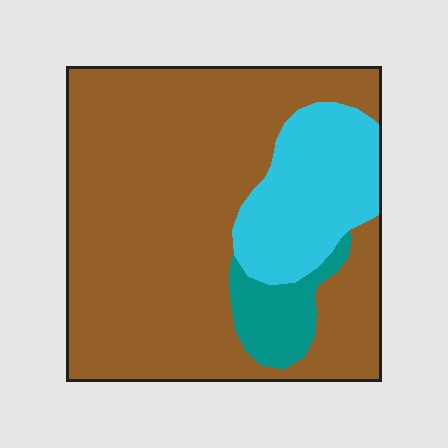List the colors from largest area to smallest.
From largest to smallest: brown, cyan, teal.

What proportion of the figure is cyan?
Cyan covers about 20% of the figure.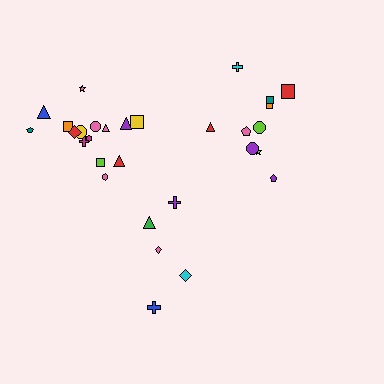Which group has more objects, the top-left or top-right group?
The top-left group.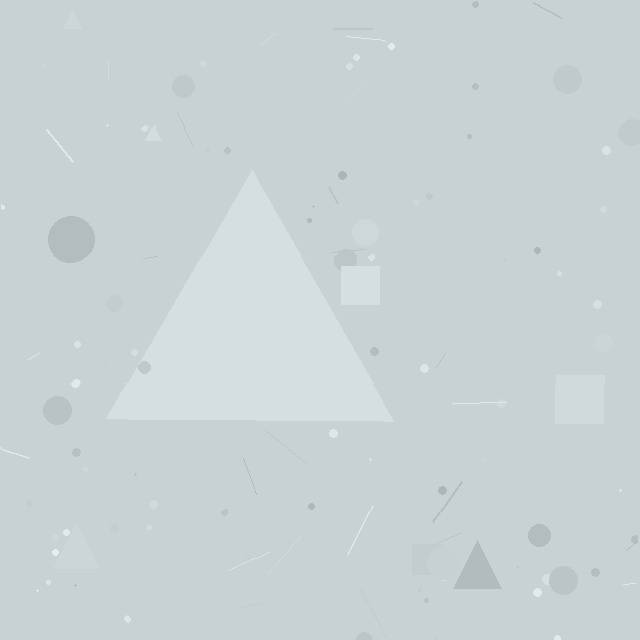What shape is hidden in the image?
A triangle is hidden in the image.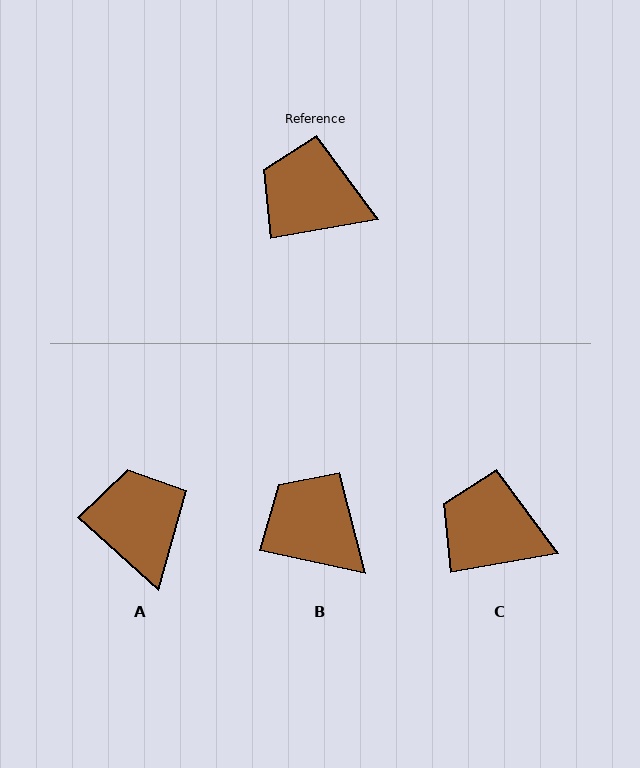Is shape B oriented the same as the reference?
No, it is off by about 22 degrees.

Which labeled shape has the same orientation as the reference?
C.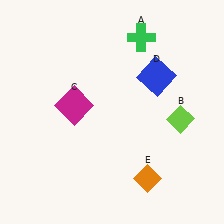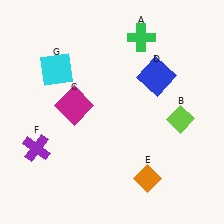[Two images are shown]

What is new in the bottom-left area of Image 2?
A purple cross (F) was added in the bottom-left area of Image 2.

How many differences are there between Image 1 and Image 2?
There are 2 differences between the two images.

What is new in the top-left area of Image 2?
A cyan square (G) was added in the top-left area of Image 2.